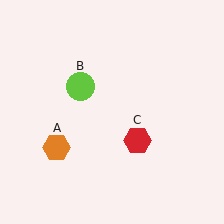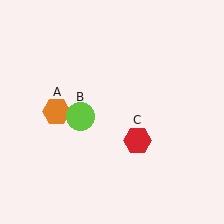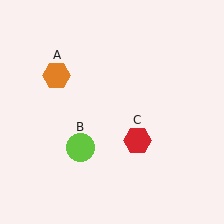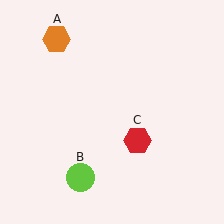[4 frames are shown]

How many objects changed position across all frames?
2 objects changed position: orange hexagon (object A), lime circle (object B).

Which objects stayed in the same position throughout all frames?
Red hexagon (object C) remained stationary.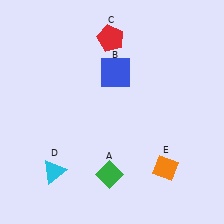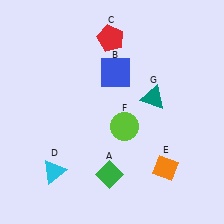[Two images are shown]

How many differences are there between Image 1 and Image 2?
There are 2 differences between the two images.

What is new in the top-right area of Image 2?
A teal triangle (G) was added in the top-right area of Image 2.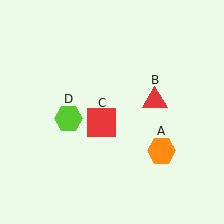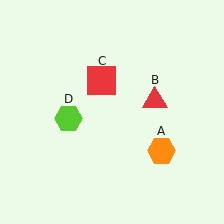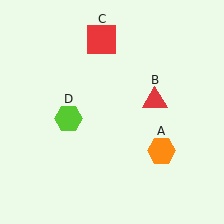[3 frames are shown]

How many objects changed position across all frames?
1 object changed position: red square (object C).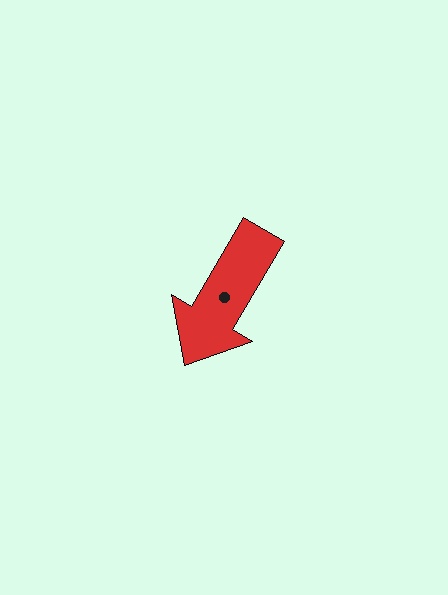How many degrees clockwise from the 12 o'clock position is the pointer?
Approximately 210 degrees.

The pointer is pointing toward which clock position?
Roughly 7 o'clock.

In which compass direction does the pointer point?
Southwest.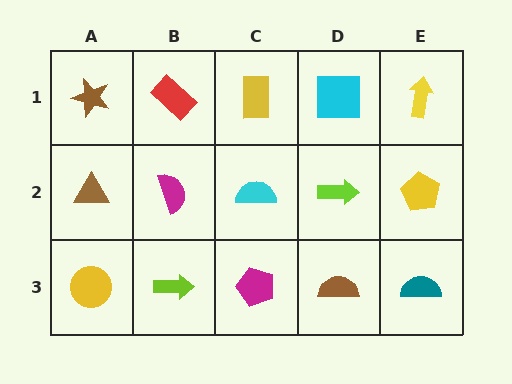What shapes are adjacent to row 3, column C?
A cyan semicircle (row 2, column C), a lime arrow (row 3, column B), a brown semicircle (row 3, column D).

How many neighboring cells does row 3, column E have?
2.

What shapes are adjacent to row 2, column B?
A red rectangle (row 1, column B), a lime arrow (row 3, column B), a brown triangle (row 2, column A), a cyan semicircle (row 2, column C).